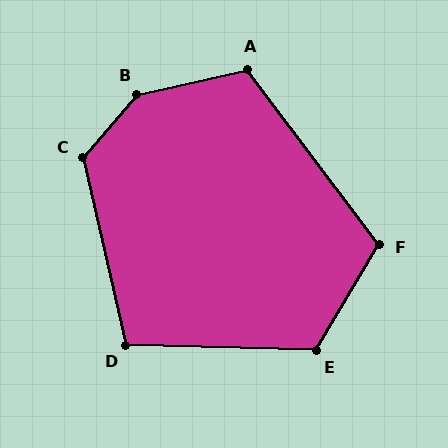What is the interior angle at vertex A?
Approximately 114 degrees (obtuse).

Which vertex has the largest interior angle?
B, at approximately 143 degrees.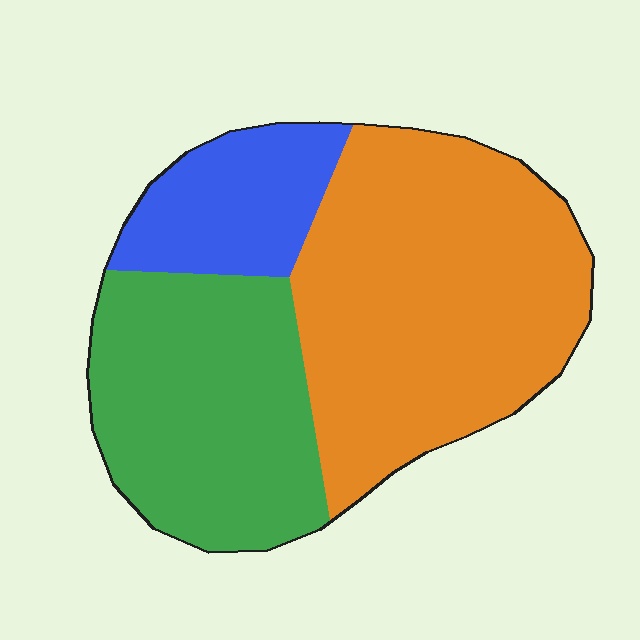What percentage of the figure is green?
Green takes up about one third (1/3) of the figure.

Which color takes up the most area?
Orange, at roughly 50%.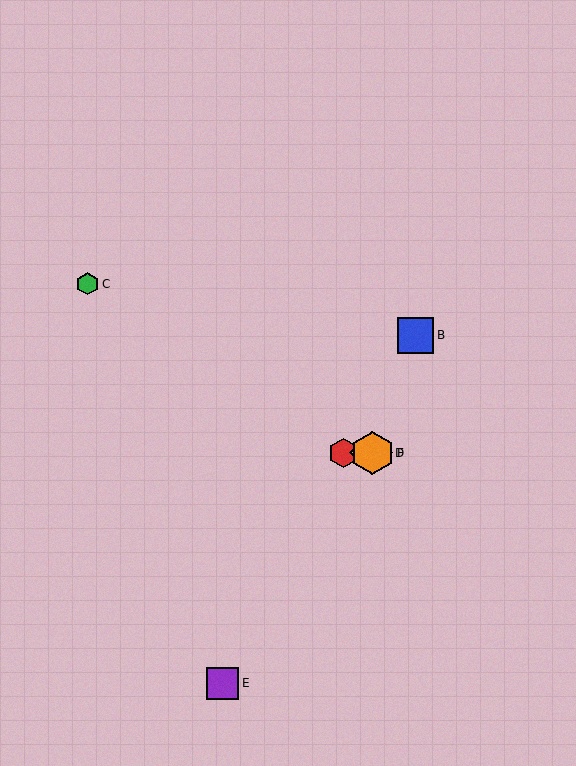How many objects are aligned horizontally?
3 objects (A, D, F) are aligned horizontally.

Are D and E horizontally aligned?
No, D is at y≈453 and E is at y≈683.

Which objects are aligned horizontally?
Objects A, D, F are aligned horizontally.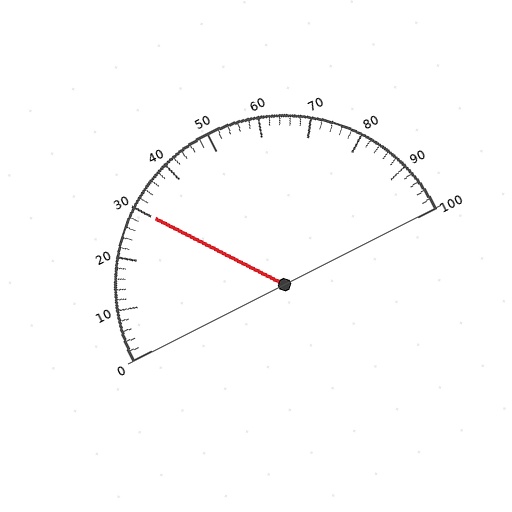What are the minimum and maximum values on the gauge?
The gauge ranges from 0 to 100.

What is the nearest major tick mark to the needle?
The nearest major tick mark is 30.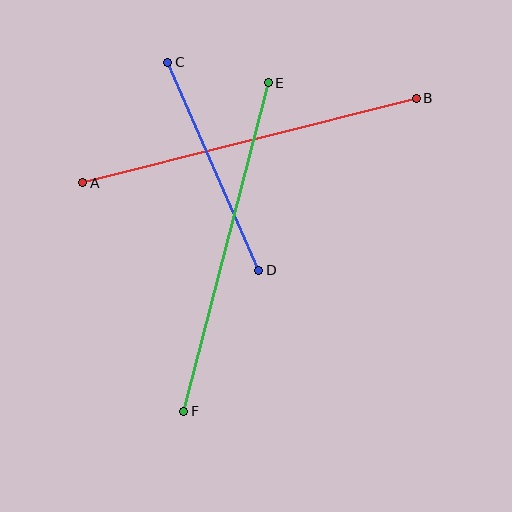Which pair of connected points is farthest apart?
Points A and B are farthest apart.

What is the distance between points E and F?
The distance is approximately 339 pixels.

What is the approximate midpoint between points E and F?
The midpoint is at approximately (226, 247) pixels.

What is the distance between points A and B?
The distance is approximately 344 pixels.